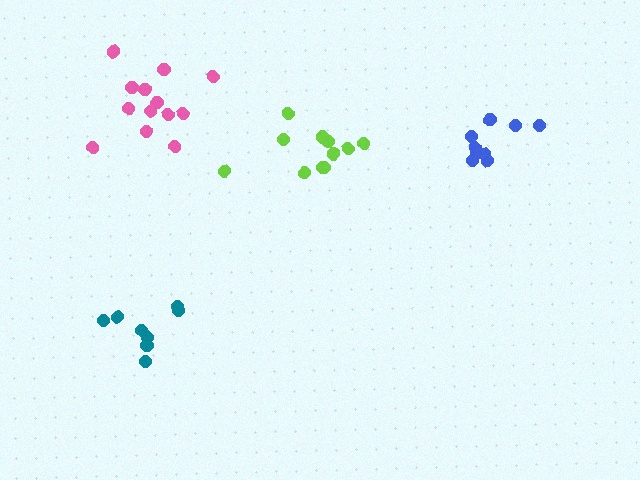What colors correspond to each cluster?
The clusters are colored: teal, blue, pink, lime.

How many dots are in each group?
Group 1: 8 dots, Group 2: 9 dots, Group 3: 13 dots, Group 4: 11 dots (41 total).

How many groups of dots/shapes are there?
There are 4 groups.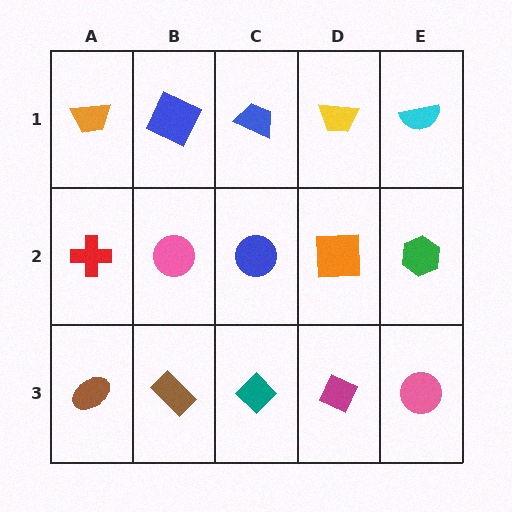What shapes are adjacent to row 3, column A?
A red cross (row 2, column A), a brown rectangle (row 3, column B).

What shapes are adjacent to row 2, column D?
A yellow trapezoid (row 1, column D), a magenta diamond (row 3, column D), a blue circle (row 2, column C), a green hexagon (row 2, column E).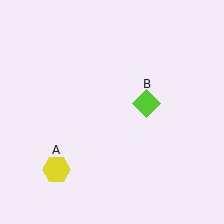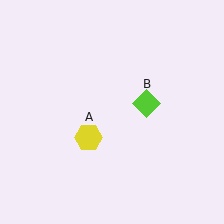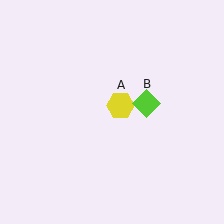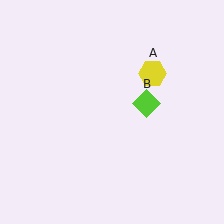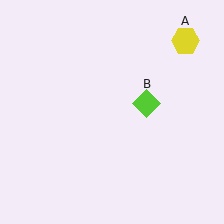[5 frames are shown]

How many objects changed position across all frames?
1 object changed position: yellow hexagon (object A).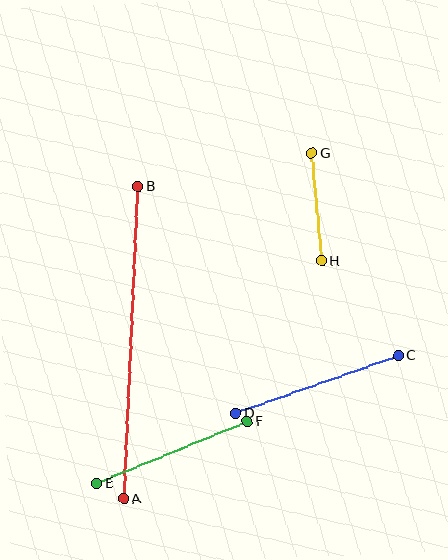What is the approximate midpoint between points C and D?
The midpoint is at approximately (317, 385) pixels.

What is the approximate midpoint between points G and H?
The midpoint is at approximately (317, 207) pixels.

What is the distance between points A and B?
The distance is approximately 312 pixels.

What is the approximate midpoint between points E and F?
The midpoint is at approximately (172, 453) pixels.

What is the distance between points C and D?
The distance is approximately 172 pixels.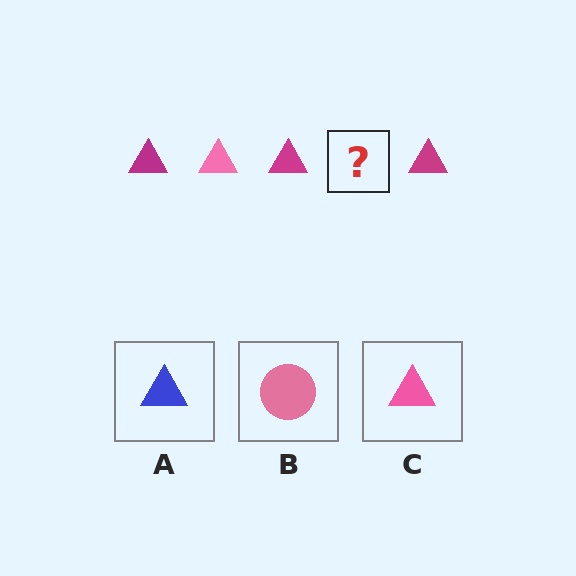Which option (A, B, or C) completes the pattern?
C.